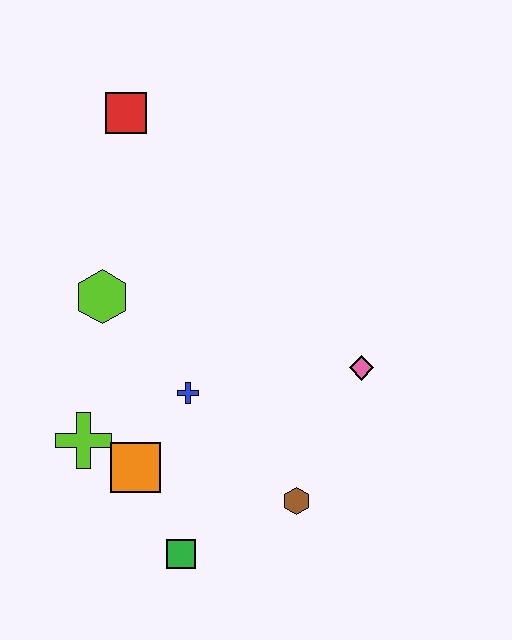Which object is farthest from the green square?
The red square is farthest from the green square.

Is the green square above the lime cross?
No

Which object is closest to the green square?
The orange square is closest to the green square.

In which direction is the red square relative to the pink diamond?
The red square is above the pink diamond.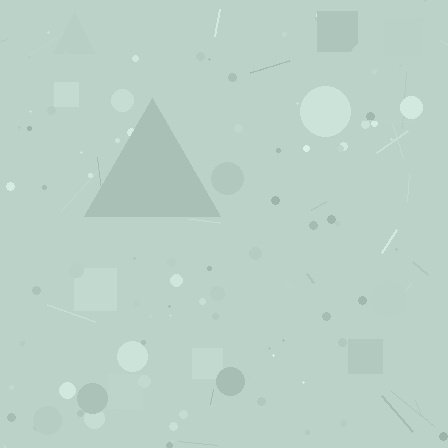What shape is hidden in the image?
A triangle is hidden in the image.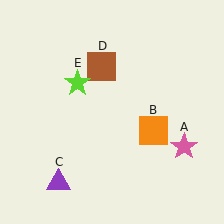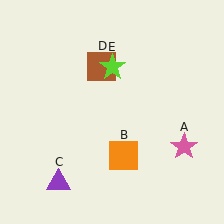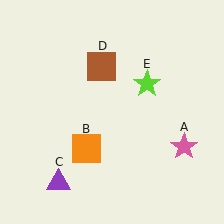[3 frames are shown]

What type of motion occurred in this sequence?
The orange square (object B), lime star (object E) rotated clockwise around the center of the scene.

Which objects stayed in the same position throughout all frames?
Pink star (object A) and purple triangle (object C) and brown square (object D) remained stationary.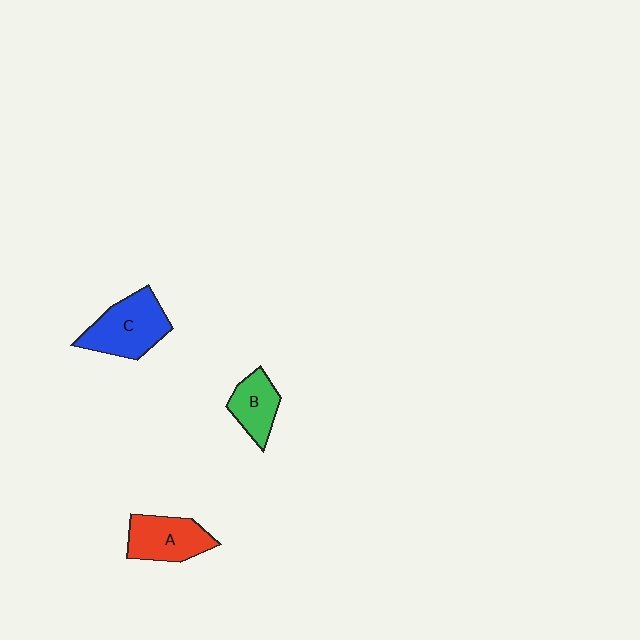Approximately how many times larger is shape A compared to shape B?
Approximately 1.3 times.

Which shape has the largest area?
Shape C (blue).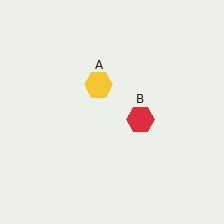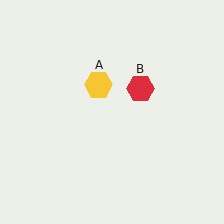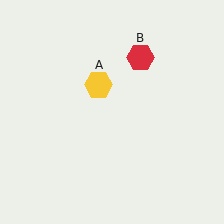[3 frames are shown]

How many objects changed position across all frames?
1 object changed position: red hexagon (object B).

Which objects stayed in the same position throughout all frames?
Yellow hexagon (object A) remained stationary.